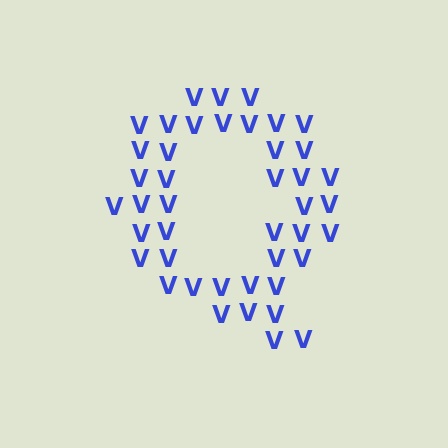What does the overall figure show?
The overall figure shows the letter Q.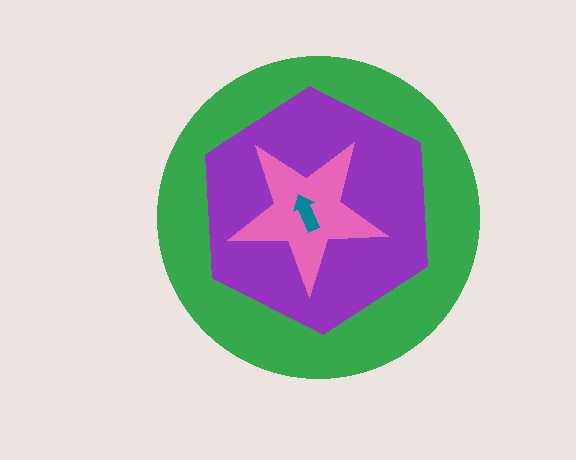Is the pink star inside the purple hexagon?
Yes.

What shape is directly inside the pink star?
The teal arrow.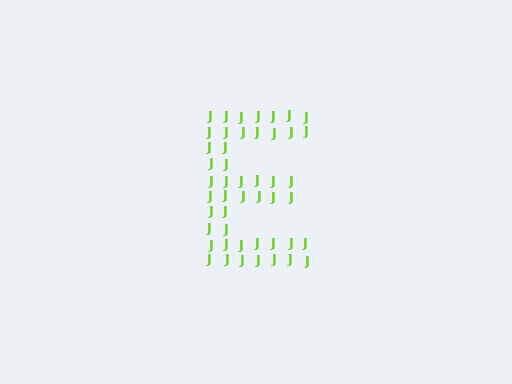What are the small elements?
The small elements are letter J's.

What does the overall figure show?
The overall figure shows the letter E.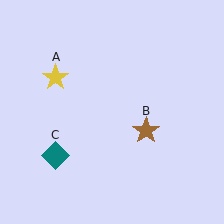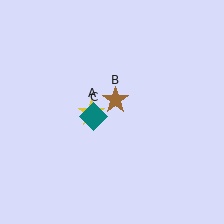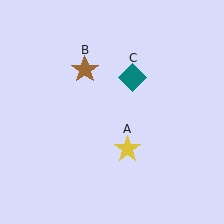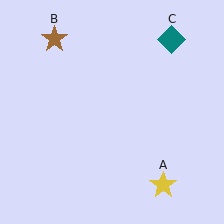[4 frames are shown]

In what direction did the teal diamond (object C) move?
The teal diamond (object C) moved up and to the right.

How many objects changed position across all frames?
3 objects changed position: yellow star (object A), brown star (object B), teal diamond (object C).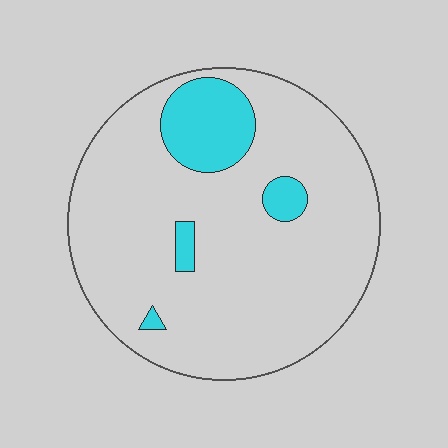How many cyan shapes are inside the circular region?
4.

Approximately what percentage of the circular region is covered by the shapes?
Approximately 15%.